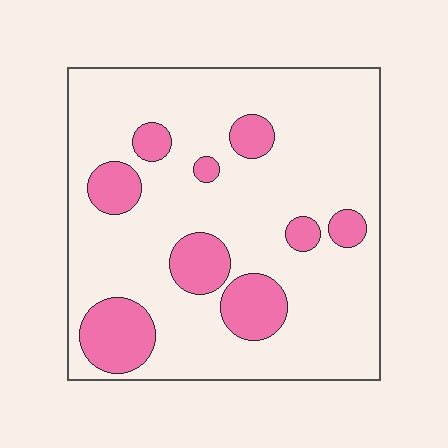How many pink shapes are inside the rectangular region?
9.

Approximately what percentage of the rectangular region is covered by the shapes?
Approximately 20%.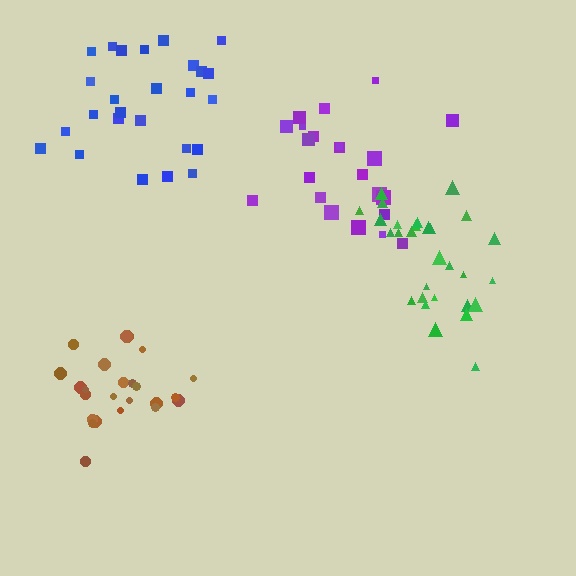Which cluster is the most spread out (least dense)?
Blue.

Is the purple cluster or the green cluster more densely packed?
Green.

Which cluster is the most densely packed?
Brown.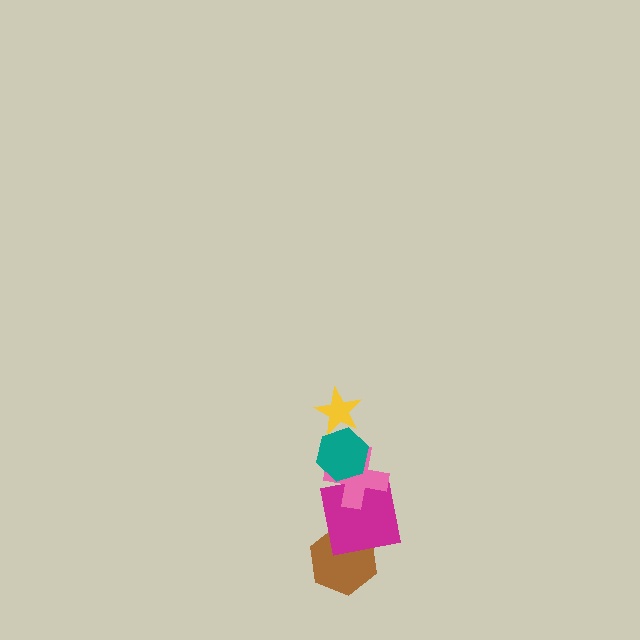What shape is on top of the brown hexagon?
The magenta square is on top of the brown hexagon.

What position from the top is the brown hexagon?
The brown hexagon is 5th from the top.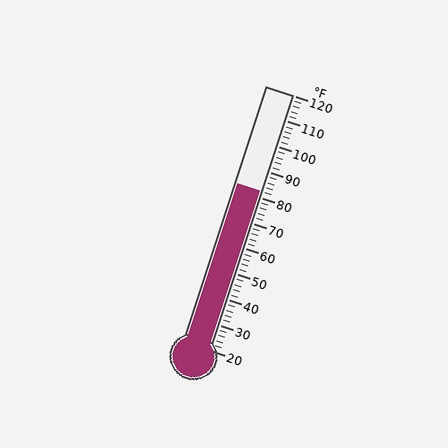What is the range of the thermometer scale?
The thermometer scale ranges from 20°F to 120°F.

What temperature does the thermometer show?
The thermometer shows approximately 82°F.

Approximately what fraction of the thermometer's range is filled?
The thermometer is filled to approximately 60% of its range.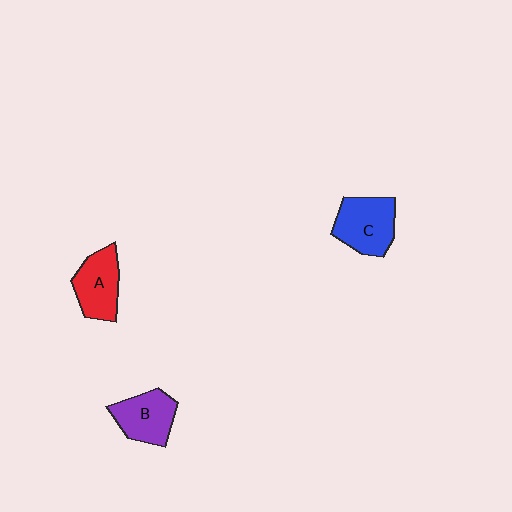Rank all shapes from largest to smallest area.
From largest to smallest: C (blue), A (red), B (purple).